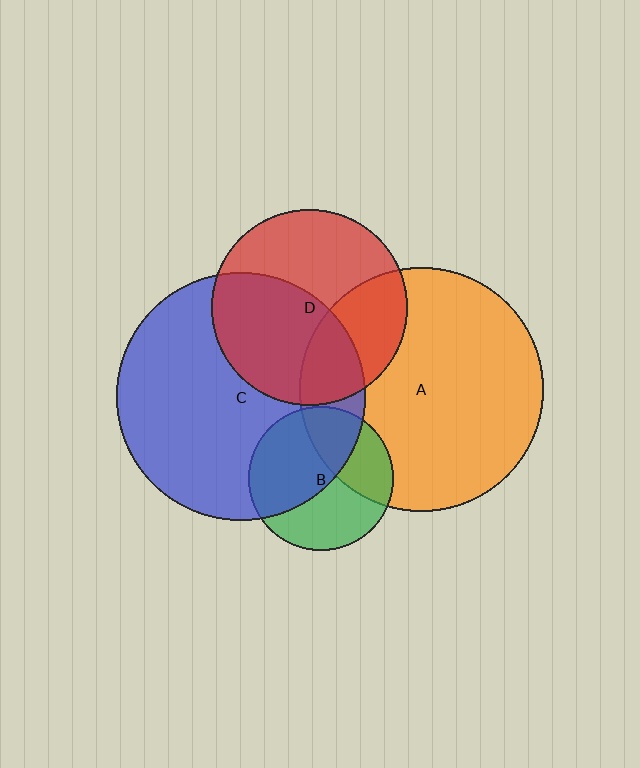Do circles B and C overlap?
Yes.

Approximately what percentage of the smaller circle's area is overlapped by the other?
Approximately 50%.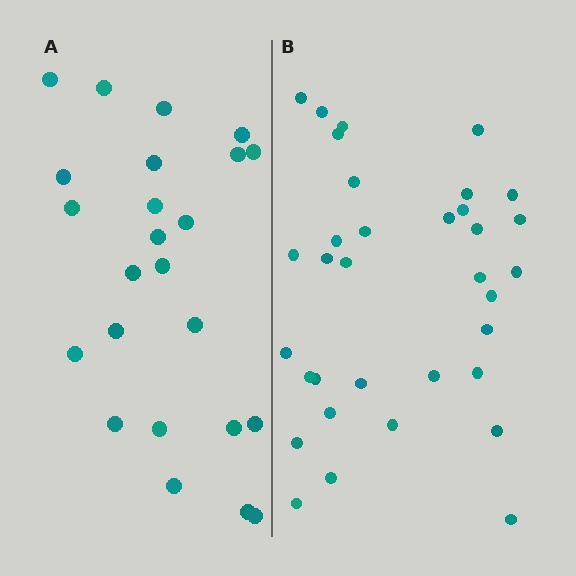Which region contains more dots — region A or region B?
Region B (the right region) has more dots.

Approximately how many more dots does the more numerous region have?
Region B has roughly 10 or so more dots than region A.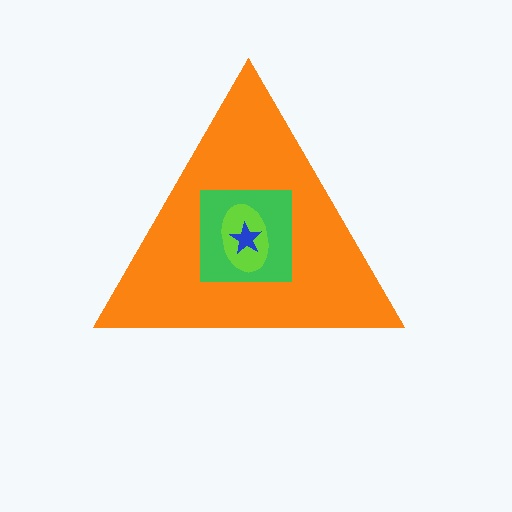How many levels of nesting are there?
4.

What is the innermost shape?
The blue star.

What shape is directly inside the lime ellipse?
The blue star.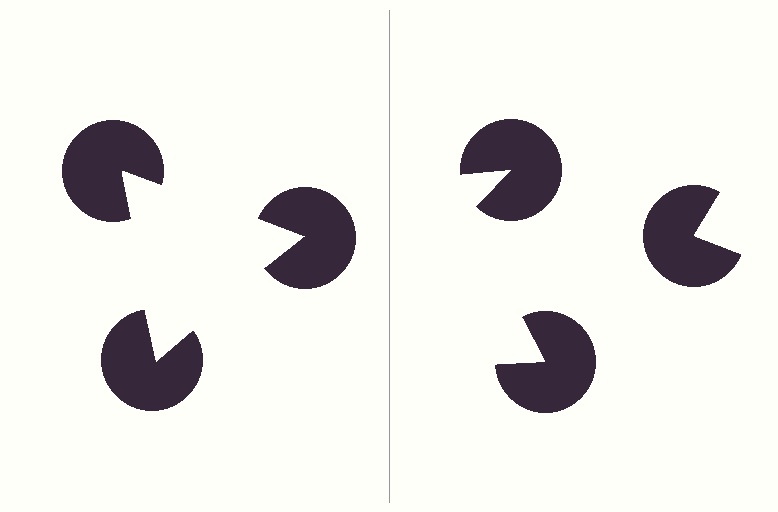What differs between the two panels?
The pac-man discs are positioned identically on both sides; only the wedge orientations differ. On the left they align to a triangle; on the right they are misaligned.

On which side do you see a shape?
An illusory triangle appears on the left side. On the right side the wedge cuts are rotated, so no coherent shape forms.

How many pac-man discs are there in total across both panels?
6 — 3 on each side.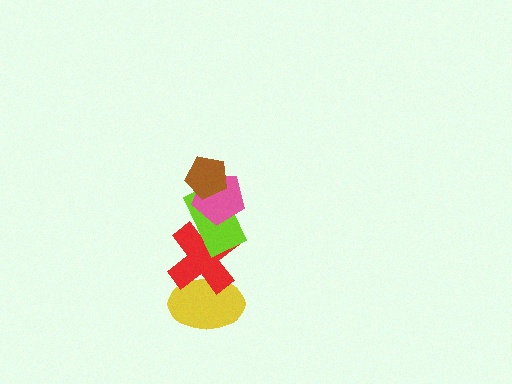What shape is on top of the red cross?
The lime rectangle is on top of the red cross.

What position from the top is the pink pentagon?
The pink pentagon is 2nd from the top.